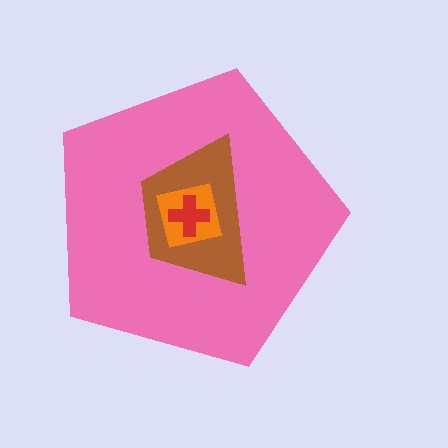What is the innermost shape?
The red cross.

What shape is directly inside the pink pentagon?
The brown trapezoid.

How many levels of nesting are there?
4.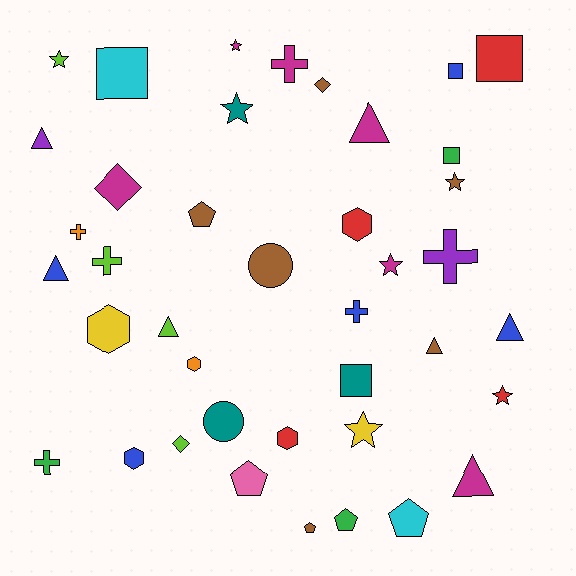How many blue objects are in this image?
There are 5 blue objects.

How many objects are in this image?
There are 40 objects.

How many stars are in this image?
There are 7 stars.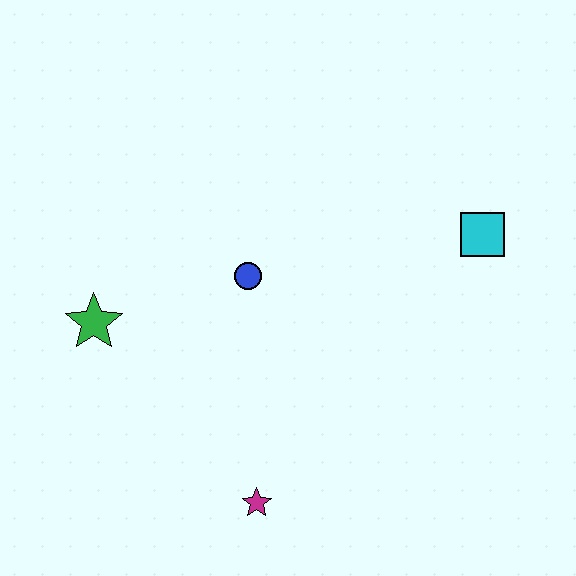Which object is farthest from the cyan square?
The green star is farthest from the cyan square.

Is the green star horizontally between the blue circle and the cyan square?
No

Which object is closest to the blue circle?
The green star is closest to the blue circle.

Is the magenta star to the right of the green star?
Yes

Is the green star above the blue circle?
No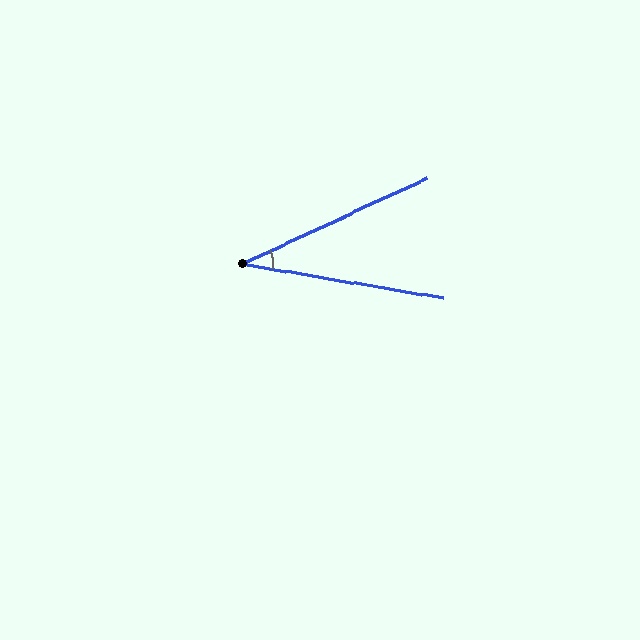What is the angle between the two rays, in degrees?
Approximately 34 degrees.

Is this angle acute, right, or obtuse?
It is acute.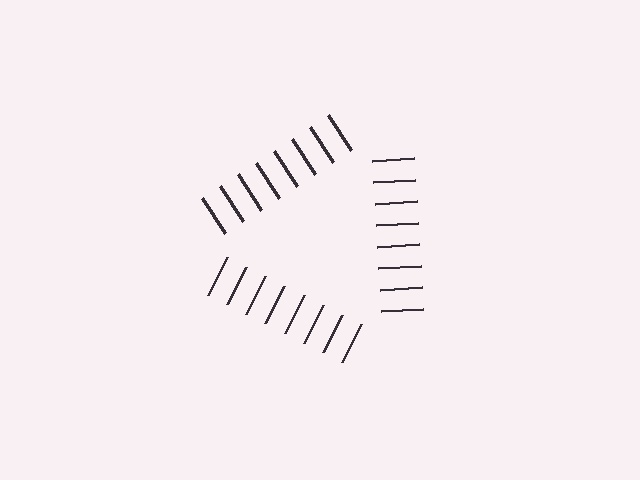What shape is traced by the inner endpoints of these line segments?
An illusory triangle — the line segments terminate on its edges but no continuous stroke is drawn.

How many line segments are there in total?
24 — 8 along each of the 3 edges.